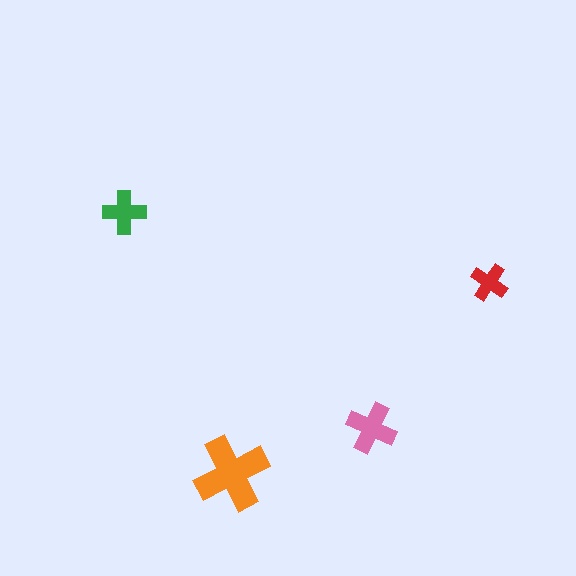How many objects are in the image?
There are 4 objects in the image.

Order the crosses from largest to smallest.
the orange one, the pink one, the green one, the red one.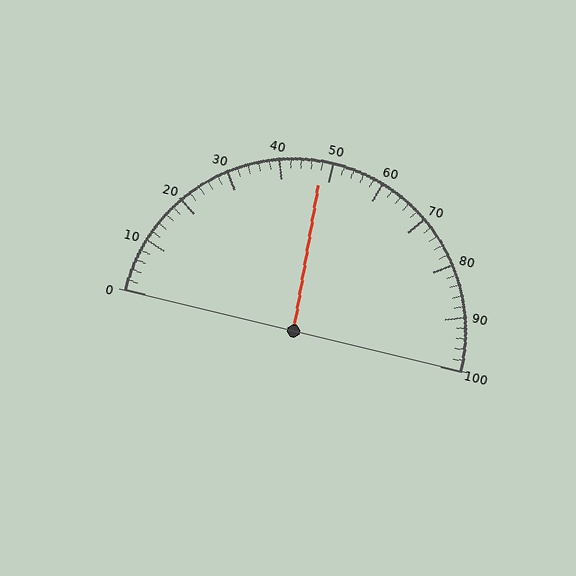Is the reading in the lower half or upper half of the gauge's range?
The reading is in the lower half of the range (0 to 100).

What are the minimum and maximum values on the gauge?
The gauge ranges from 0 to 100.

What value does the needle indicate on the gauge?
The needle indicates approximately 48.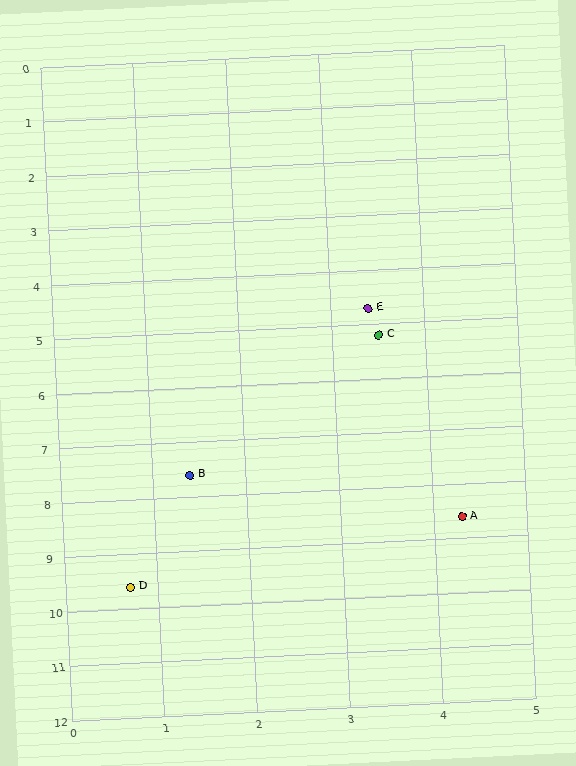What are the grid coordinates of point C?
Point C is at approximately (3.5, 5.2).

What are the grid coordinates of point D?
Point D is at approximately (0.7, 9.6).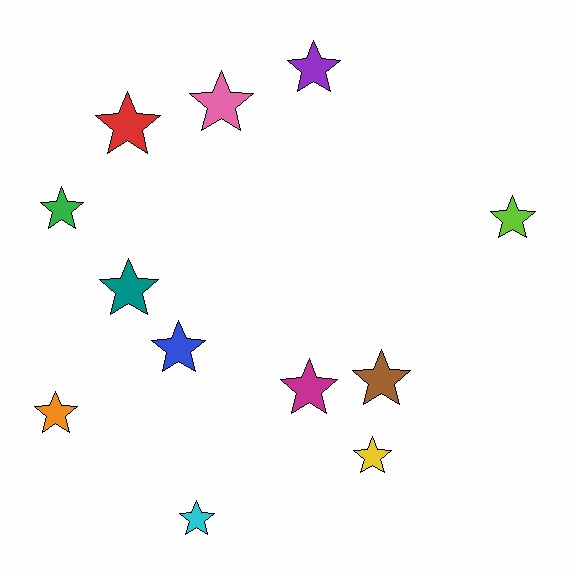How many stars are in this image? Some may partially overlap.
There are 12 stars.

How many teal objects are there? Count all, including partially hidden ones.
There is 1 teal object.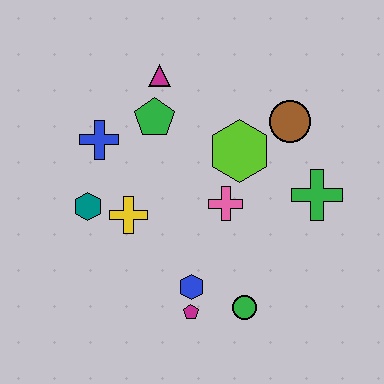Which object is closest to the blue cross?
The green pentagon is closest to the blue cross.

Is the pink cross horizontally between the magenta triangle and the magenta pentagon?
No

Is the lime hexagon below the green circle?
No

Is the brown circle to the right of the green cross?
No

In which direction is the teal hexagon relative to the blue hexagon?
The teal hexagon is to the left of the blue hexagon.